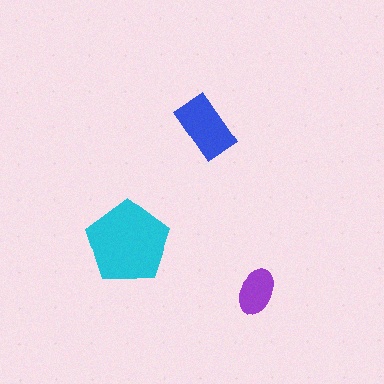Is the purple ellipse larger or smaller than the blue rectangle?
Smaller.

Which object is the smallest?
The purple ellipse.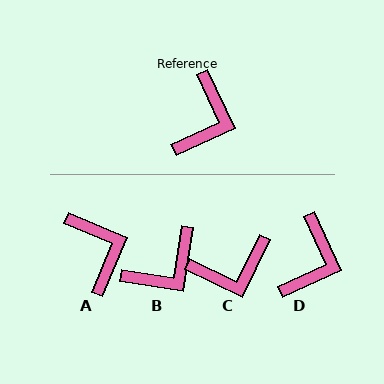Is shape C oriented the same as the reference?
No, it is off by about 51 degrees.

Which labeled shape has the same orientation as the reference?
D.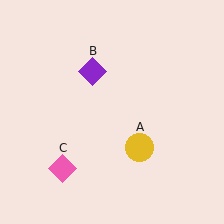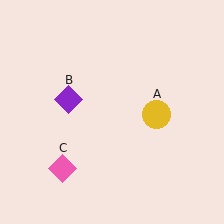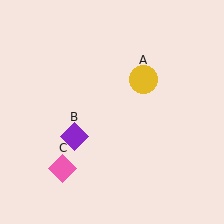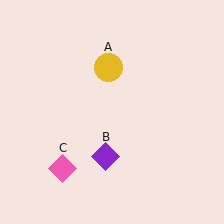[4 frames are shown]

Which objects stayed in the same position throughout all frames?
Pink diamond (object C) remained stationary.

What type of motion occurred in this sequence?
The yellow circle (object A), purple diamond (object B) rotated counterclockwise around the center of the scene.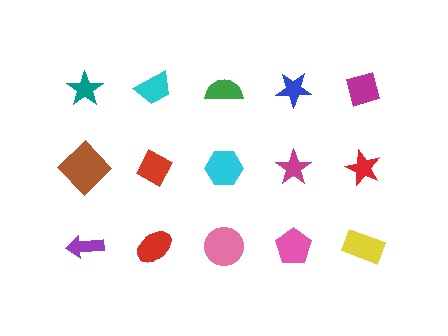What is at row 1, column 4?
A blue star.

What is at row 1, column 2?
A cyan trapezoid.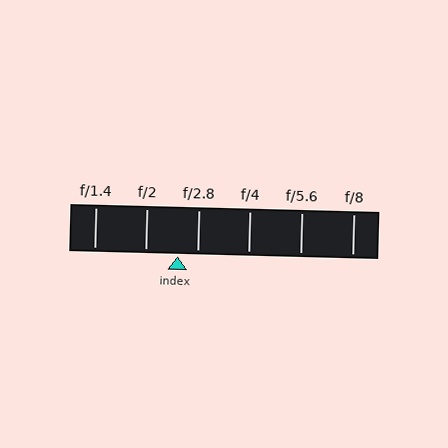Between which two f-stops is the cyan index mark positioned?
The index mark is between f/2 and f/2.8.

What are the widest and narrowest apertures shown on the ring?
The widest aperture shown is f/1.4 and the narrowest is f/8.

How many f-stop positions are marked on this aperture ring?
There are 6 f-stop positions marked.